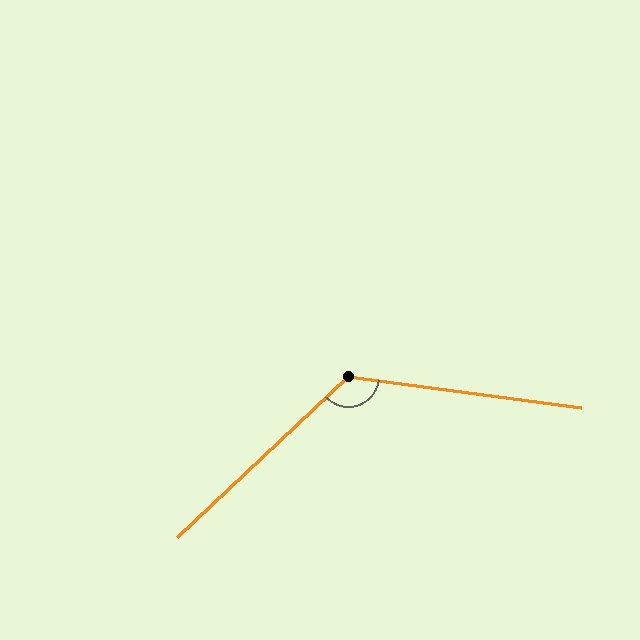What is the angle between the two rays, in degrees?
Approximately 129 degrees.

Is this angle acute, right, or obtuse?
It is obtuse.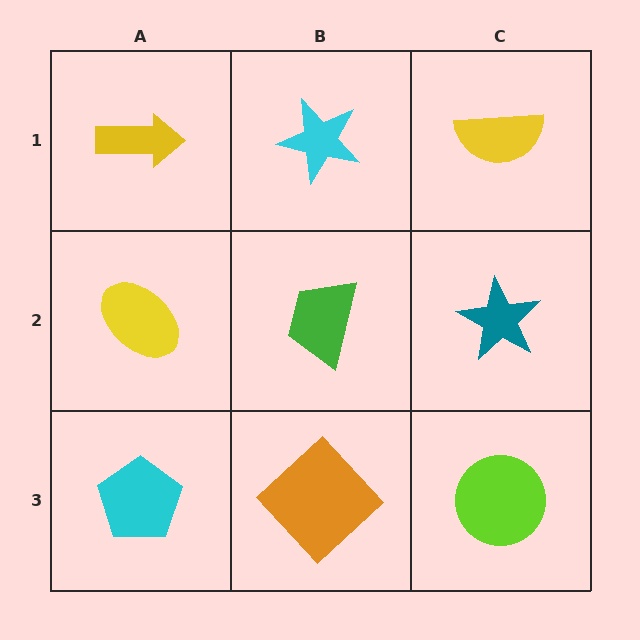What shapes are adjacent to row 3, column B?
A green trapezoid (row 2, column B), a cyan pentagon (row 3, column A), a lime circle (row 3, column C).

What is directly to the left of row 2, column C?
A green trapezoid.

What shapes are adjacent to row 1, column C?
A teal star (row 2, column C), a cyan star (row 1, column B).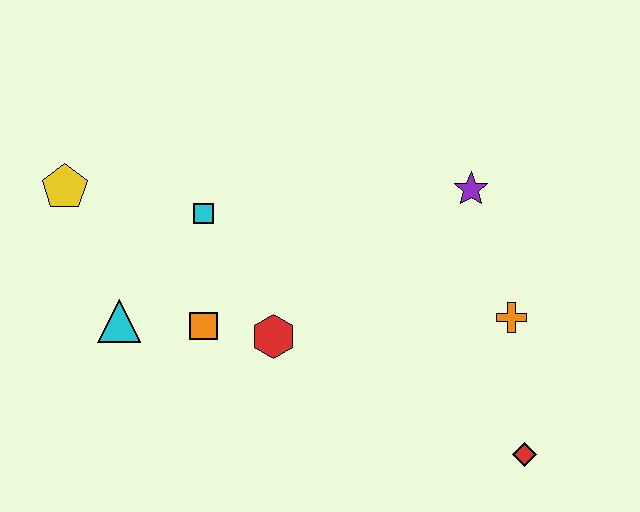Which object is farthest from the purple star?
The yellow pentagon is farthest from the purple star.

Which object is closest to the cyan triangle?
The orange square is closest to the cyan triangle.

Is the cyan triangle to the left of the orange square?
Yes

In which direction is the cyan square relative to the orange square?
The cyan square is above the orange square.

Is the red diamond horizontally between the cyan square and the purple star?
No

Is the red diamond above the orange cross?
No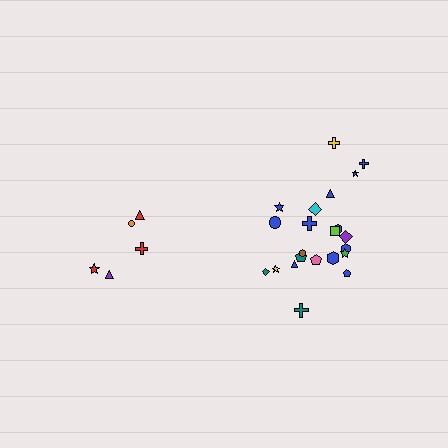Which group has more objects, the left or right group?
The right group.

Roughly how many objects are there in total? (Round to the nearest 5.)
Roughly 25 objects in total.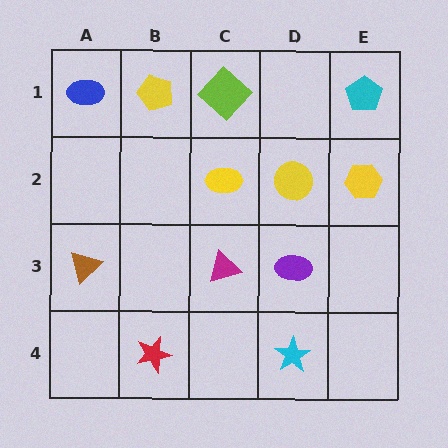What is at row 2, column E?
A yellow hexagon.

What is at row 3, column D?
A purple ellipse.